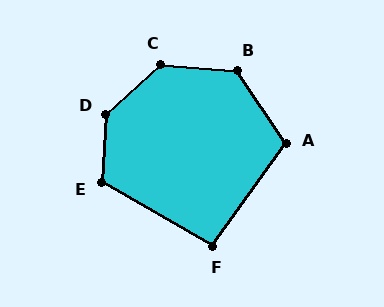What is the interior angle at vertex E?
Approximately 117 degrees (obtuse).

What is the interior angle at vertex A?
Approximately 110 degrees (obtuse).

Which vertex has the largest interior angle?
D, at approximately 136 degrees.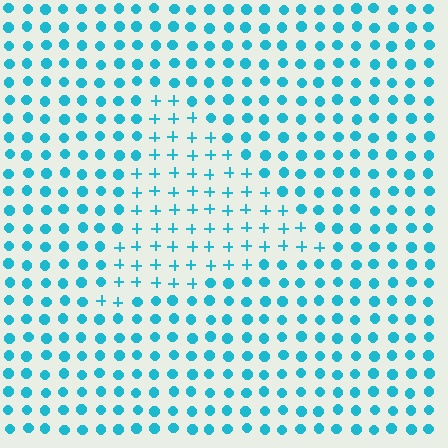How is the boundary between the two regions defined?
The boundary is defined by a change in element shape: plus signs inside vs. circles outside. All elements share the same color and spacing.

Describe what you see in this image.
The image is filled with small cyan elements arranged in a uniform grid. A triangle-shaped region contains plus signs, while the surrounding area contains circles. The boundary is defined purely by the change in element shape.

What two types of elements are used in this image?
The image uses plus signs inside the triangle region and circles outside it.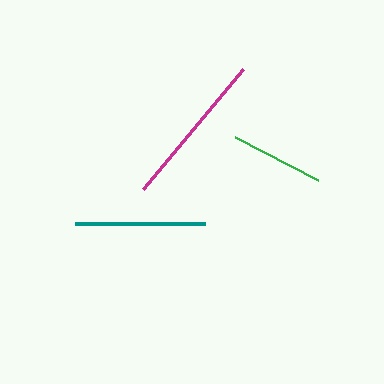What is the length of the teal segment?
The teal segment is approximately 130 pixels long.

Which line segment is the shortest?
The green line is the shortest at approximately 94 pixels.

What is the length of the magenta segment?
The magenta segment is approximately 156 pixels long.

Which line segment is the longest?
The magenta line is the longest at approximately 156 pixels.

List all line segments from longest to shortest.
From longest to shortest: magenta, teal, green.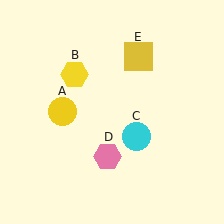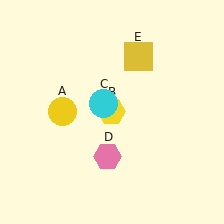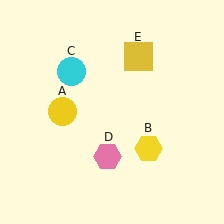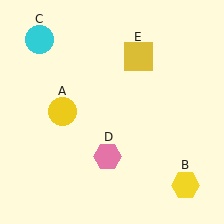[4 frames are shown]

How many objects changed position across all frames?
2 objects changed position: yellow hexagon (object B), cyan circle (object C).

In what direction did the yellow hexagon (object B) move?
The yellow hexagon (object B) moved down and to the right.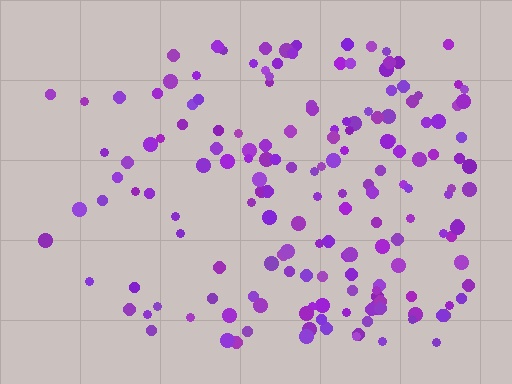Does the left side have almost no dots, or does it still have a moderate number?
Still a moderate number, just noticeably fewer than the right.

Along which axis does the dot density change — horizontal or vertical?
Horizontal.